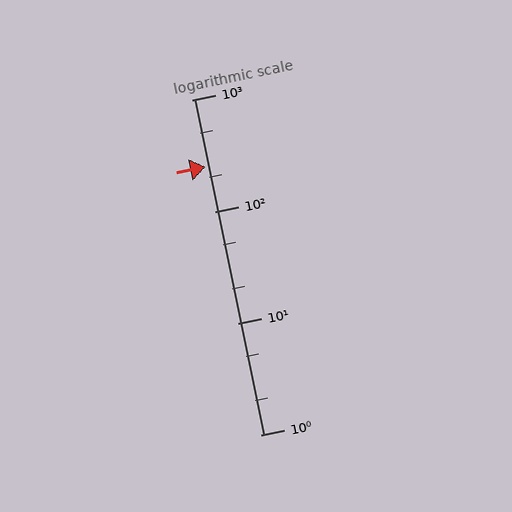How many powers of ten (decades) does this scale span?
The scale spans 3 decades, from 1 to 1000.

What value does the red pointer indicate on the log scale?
The pointer indicates approximately 250.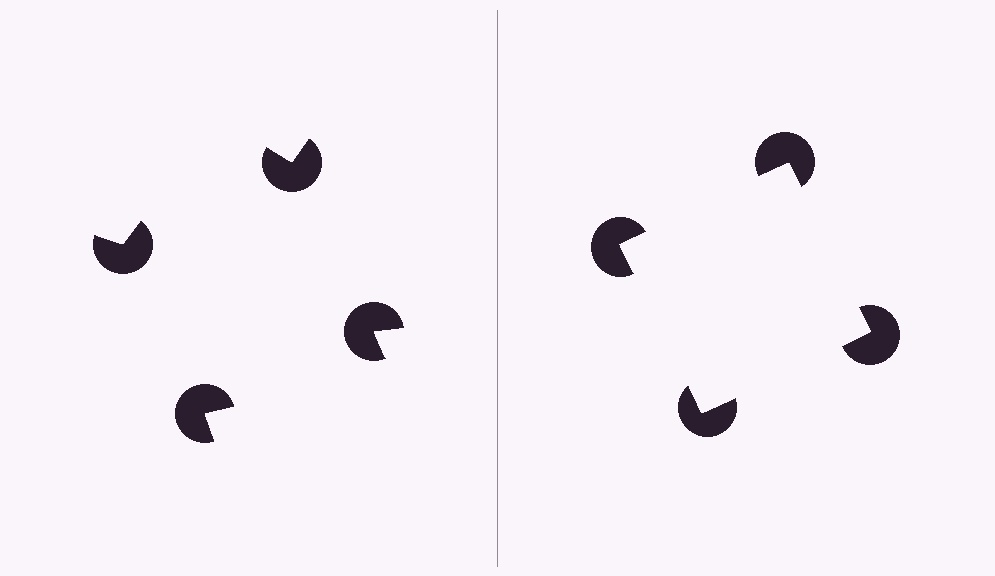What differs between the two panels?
The pac-man discs are positioned identically on both sides; only the wedge orientations differ. On the right they align to a square; on the left they are misaligned.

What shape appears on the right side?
An illusory square.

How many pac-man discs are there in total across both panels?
8 — 4 on each side.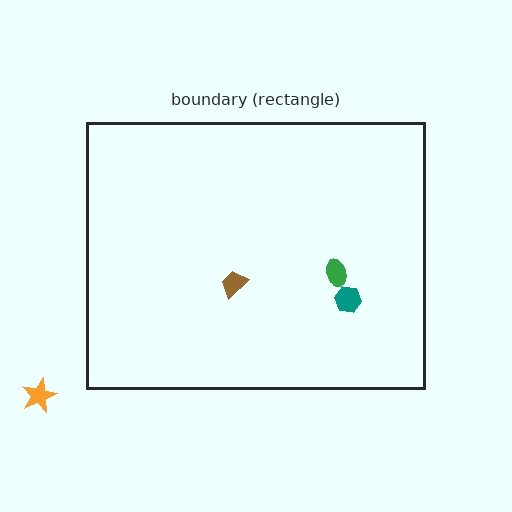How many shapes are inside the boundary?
3 inside, 1 outside.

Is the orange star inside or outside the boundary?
Outside.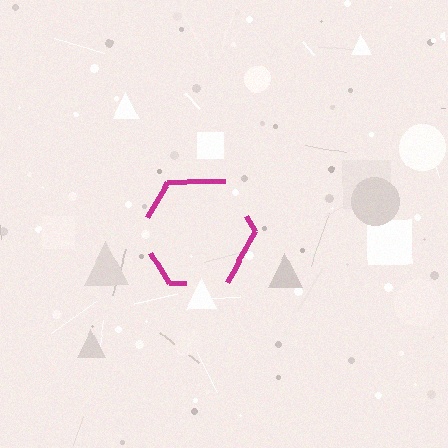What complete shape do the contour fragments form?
The contour fragments form a hexagon.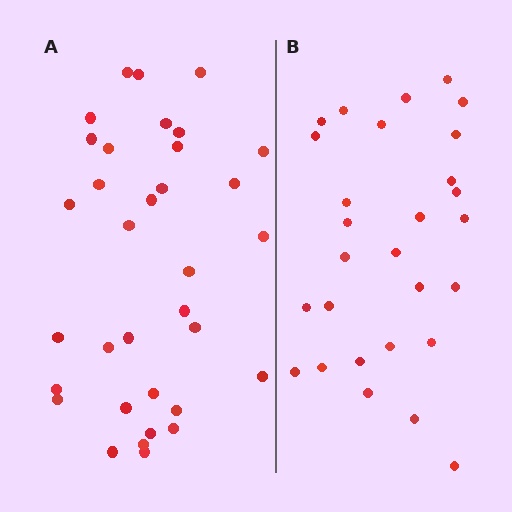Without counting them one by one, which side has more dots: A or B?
Region A (the left region) has more dots.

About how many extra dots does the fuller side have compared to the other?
Region A has about 6 more dots than region B.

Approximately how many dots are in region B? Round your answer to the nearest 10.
About 30 dots. (The exact count is 28, which rounds to 30.)